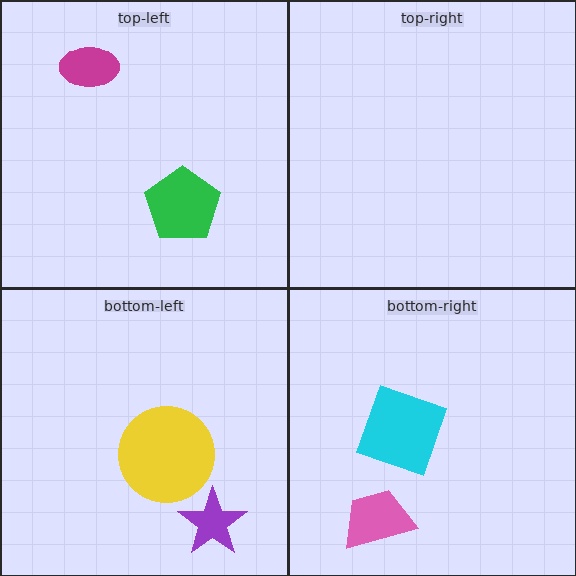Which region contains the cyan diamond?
The bottom-right region.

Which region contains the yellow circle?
The bottom-left region.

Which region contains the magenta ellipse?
The top-left region.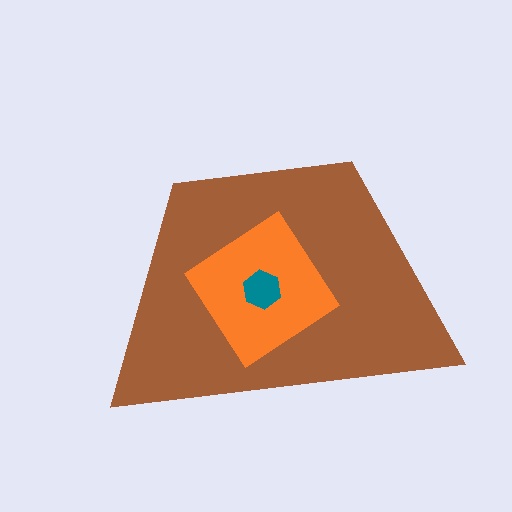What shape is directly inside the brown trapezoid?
The orange diamond.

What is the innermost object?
The teal hexagon.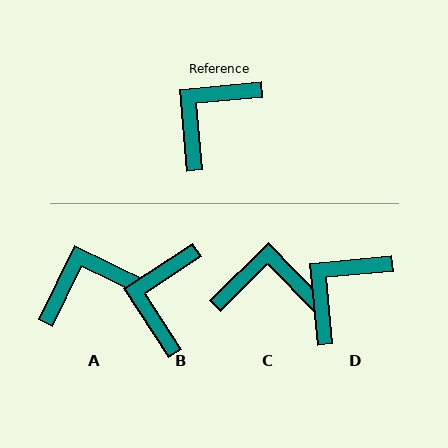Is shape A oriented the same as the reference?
No, it is off by about 31 degrees.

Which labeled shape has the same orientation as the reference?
D.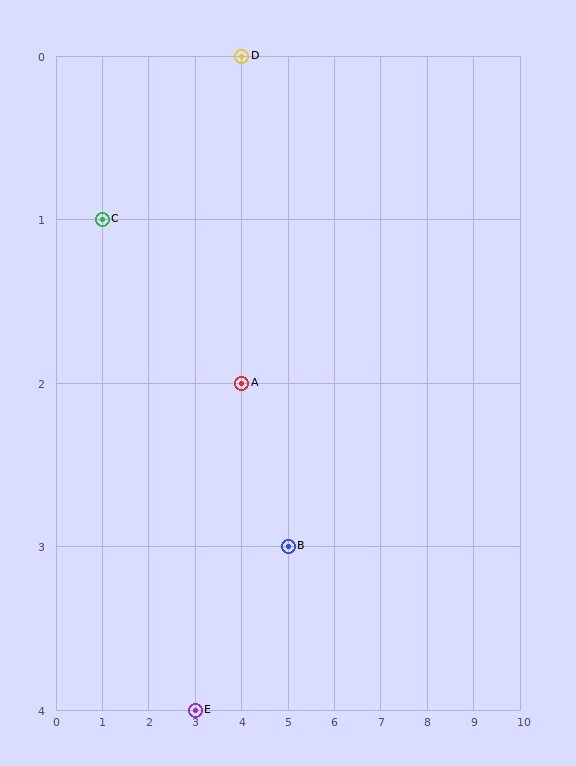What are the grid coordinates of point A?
Point A is at grid coordinates (4, 2).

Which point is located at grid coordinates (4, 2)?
Point A is at (4, 2).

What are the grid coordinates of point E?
Point E is at grid coordinates (3, 4).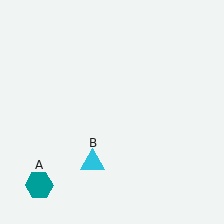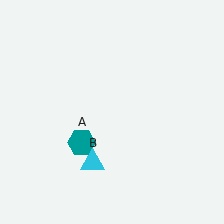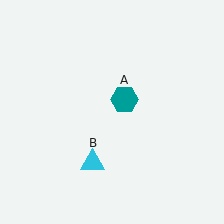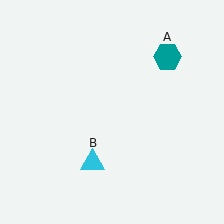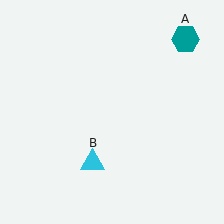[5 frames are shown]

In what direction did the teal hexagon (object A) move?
The teal hexagon (object A) moved up and to the right.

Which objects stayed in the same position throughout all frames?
Cyan triangle (object B) remained stationary.